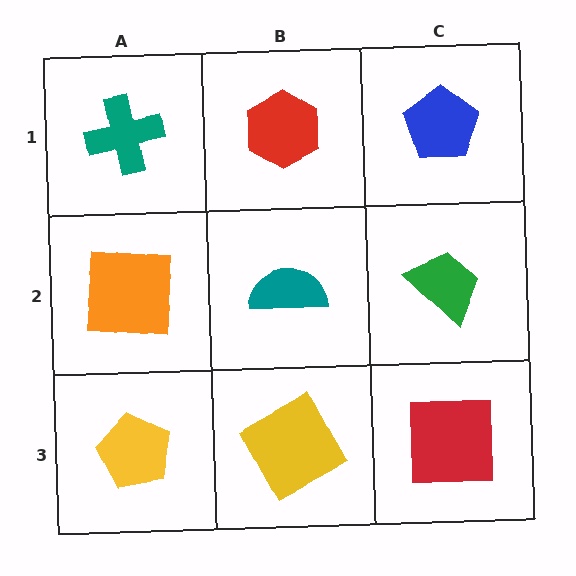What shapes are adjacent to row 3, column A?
An orange square (row 2, column A), a yellow square (row 3, column B).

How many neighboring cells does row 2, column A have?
3.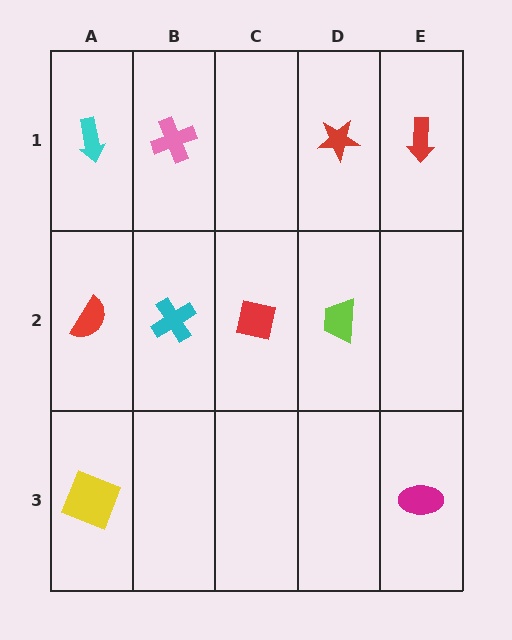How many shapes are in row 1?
4 shapes.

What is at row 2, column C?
A red square.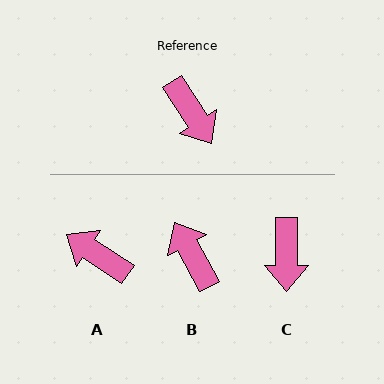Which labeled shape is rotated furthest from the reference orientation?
B, about 175 degrees away.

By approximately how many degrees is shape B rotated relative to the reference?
Approximately 175 degrees counter-clockwise.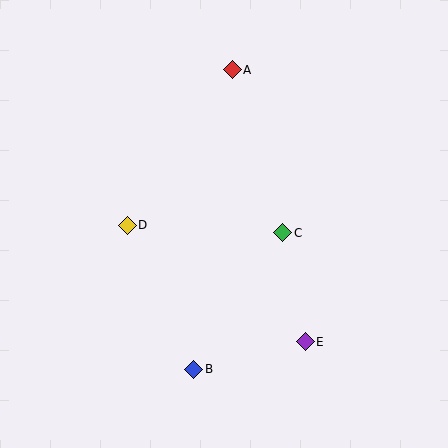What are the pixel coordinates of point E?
Point E is at (305, 342).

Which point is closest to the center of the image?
Point C at (283, 233) is closest to the center.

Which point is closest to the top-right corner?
Point A is closest to the top-right corner.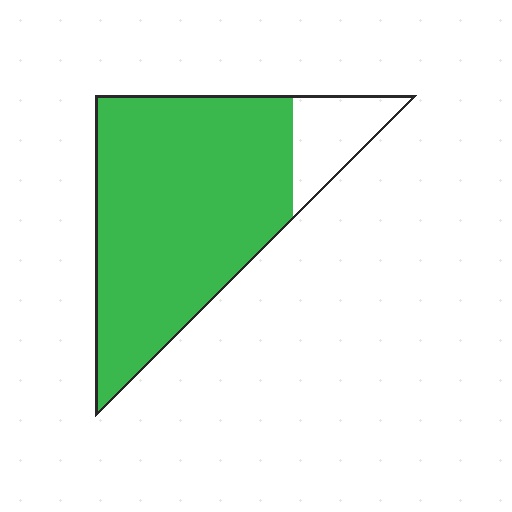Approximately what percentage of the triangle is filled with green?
Approximately 85%.